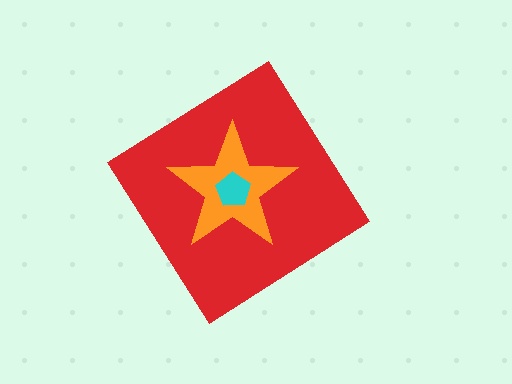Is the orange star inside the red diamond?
Yes.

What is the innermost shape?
The cyan pentagon.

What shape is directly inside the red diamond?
The orange star.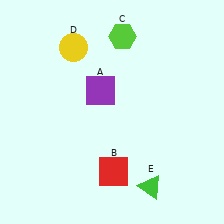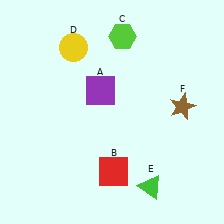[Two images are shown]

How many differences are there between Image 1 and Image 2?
There is 1 difference between the two images.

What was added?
A brown star (F) was added in Image 2.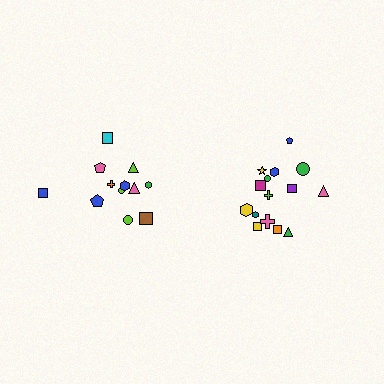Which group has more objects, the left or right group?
The right group.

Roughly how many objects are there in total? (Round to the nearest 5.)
Roughly 25 objects in total.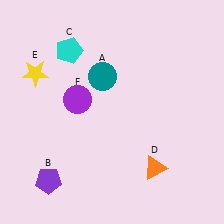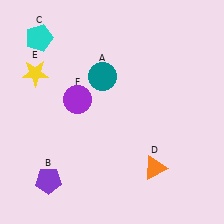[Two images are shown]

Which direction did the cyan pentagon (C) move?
The cyan pentagon (C) moved left.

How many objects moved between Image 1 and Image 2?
1 object moved between the two images.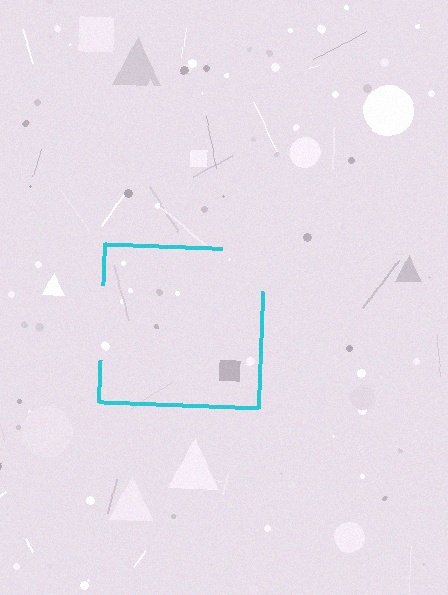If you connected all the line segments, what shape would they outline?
They would outline a square.